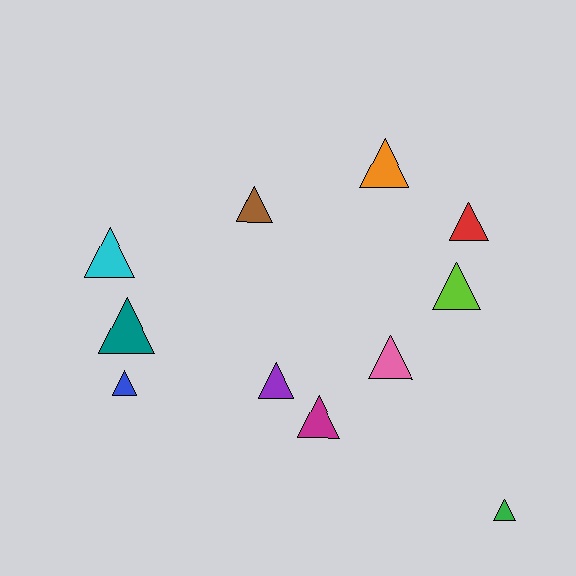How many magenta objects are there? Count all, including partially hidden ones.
There is 1 magenta object.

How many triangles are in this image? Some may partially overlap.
There are 11 triangles.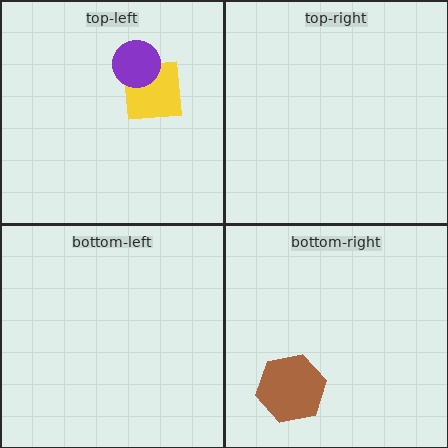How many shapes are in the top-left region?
2.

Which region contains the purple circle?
The top-left region.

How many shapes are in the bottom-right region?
1.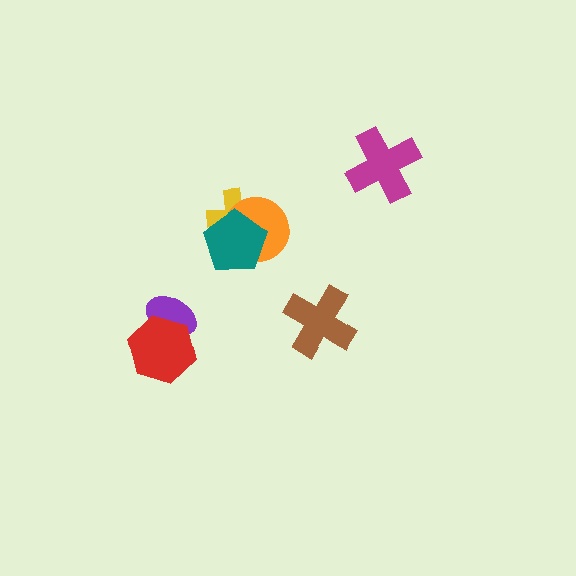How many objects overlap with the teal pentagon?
2 objects overlap with the teal pentagon.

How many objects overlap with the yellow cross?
2 objects overlap with the yellow cross.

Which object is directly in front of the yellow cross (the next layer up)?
The orange circle is directly in front of the yellow cross.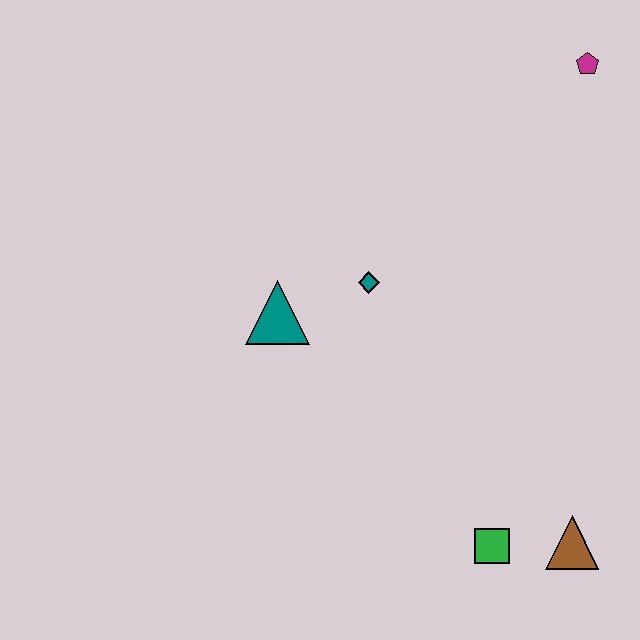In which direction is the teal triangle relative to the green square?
The teal triangle is above the green square.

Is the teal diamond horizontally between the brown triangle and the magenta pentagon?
No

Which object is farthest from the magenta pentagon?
The green square is farthest from the magenta pentagon.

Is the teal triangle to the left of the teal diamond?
Yes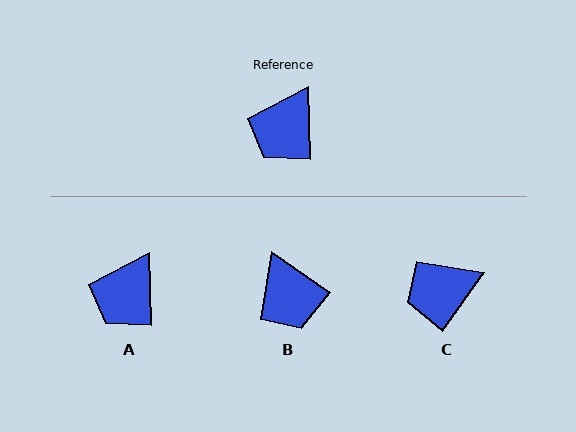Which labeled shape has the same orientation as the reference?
A.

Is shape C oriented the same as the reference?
No, it is off by about 36 degrees.